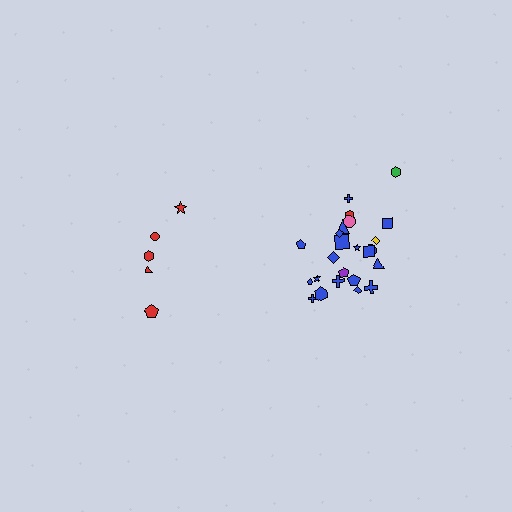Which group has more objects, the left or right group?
The right group.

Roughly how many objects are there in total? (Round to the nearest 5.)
Roughly 30 objects in total.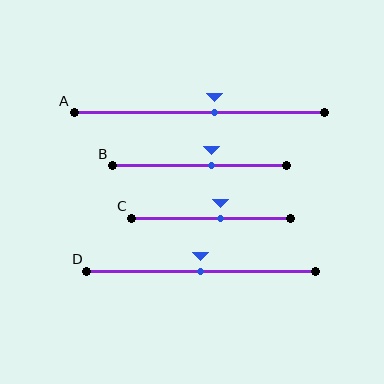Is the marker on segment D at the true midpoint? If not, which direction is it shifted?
Yes, the marker on segment D is at the true midpoint.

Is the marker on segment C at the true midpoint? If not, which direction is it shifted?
No, the marker on segment C is shifted to the right by about 6% of the segment length.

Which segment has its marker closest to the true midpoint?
Segment D has its marker closest to the true midpoint.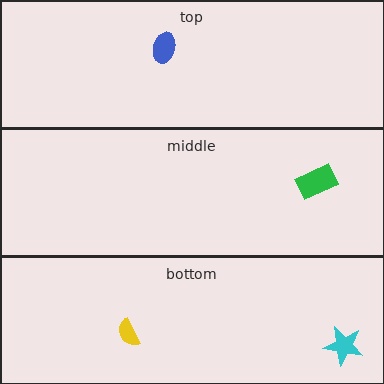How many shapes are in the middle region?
1.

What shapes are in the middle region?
The green rectangle.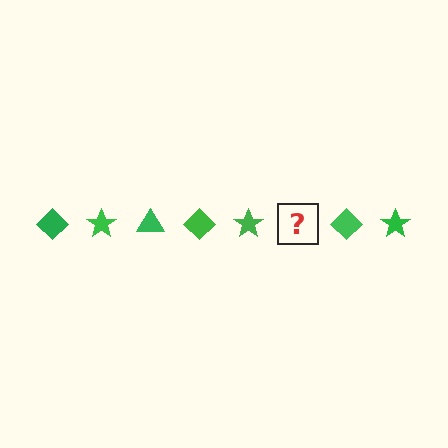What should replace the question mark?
The question mark should be replaced with a green triangle.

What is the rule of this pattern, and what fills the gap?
The rule is that the pattern cycles through diamond, star, triangle shapes in green. The gap should be filled with a green triangle.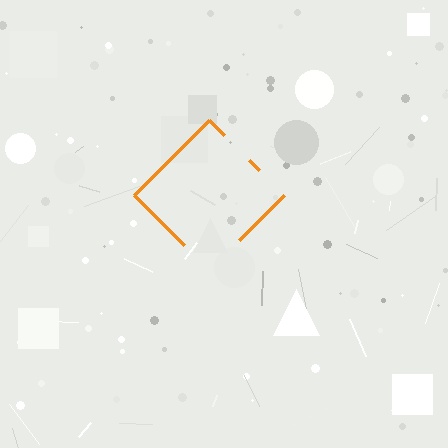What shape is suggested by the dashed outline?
The dashed outline suggests a diamond.